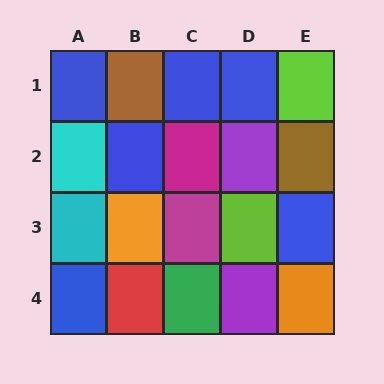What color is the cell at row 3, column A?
Cyan.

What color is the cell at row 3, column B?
Orange.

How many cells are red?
1 cell is red.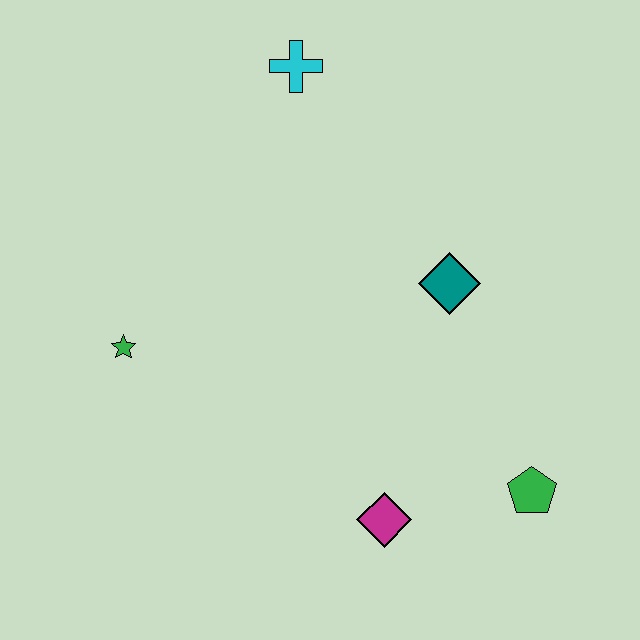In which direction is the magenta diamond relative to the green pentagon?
The magenta diamond is to the left of the green pentagon.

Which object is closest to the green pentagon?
The magenta diamond is closest to the green pentagon.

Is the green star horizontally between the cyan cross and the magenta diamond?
No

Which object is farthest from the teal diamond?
The green star is farthest from the teal diamond.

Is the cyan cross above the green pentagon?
Yes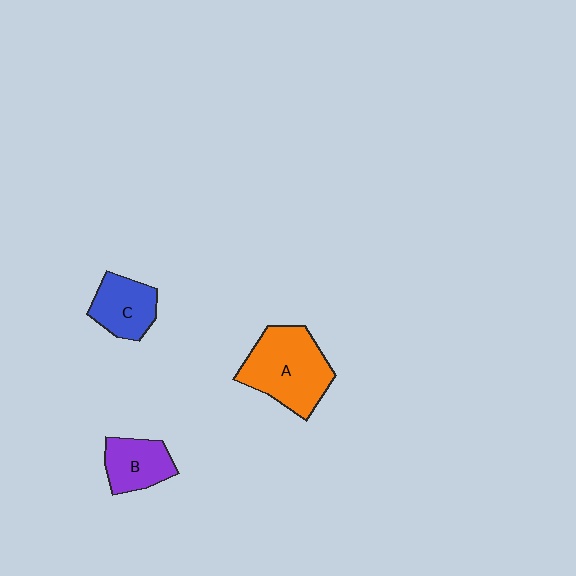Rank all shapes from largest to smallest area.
From largest to smallest: A (orange), C (blue), B (purple).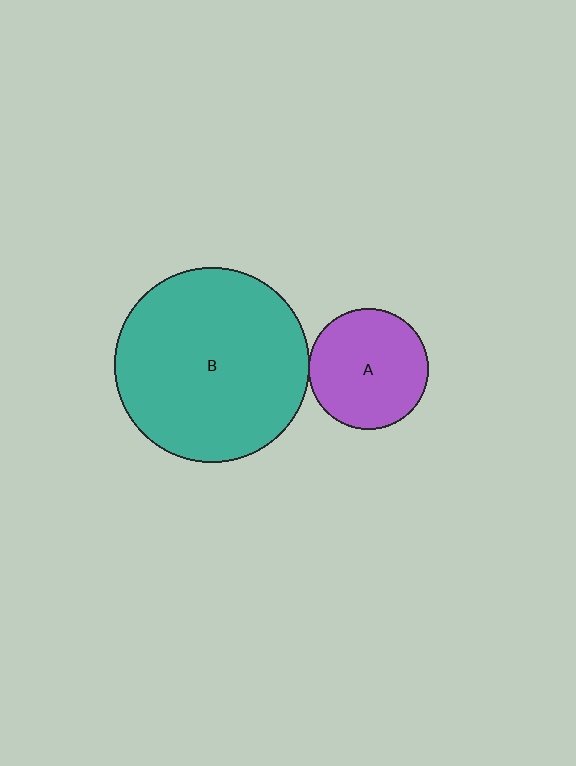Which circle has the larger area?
Circle B (teal).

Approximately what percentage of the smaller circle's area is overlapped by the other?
Approximately 5%.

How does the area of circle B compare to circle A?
Approximately 2.6 times.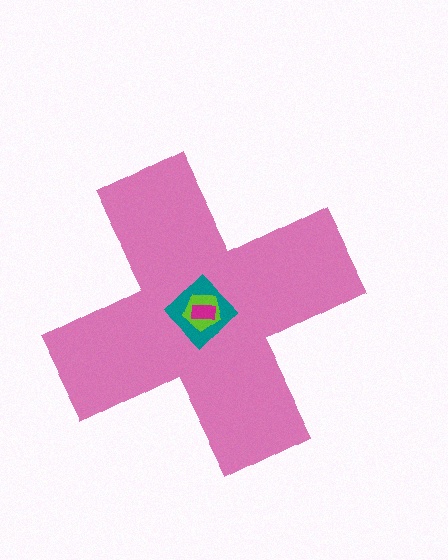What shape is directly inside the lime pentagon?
The magenta rectangle.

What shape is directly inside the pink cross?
The teal diamond.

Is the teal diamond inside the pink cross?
Yes.